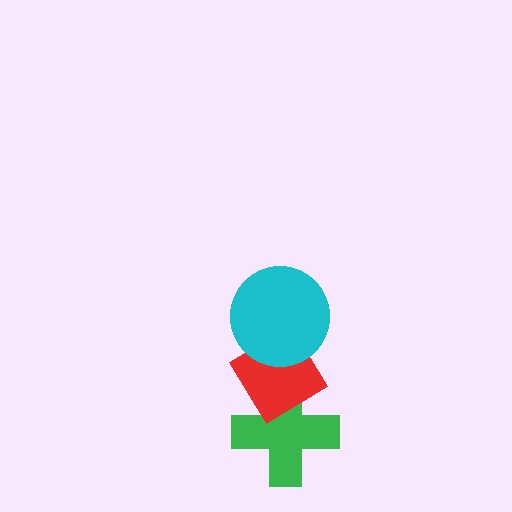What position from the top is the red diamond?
The red diamond is 2nd from the top.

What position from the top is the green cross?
The green cross is 3rd from the top.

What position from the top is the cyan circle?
The cyan circle is 1st from the top.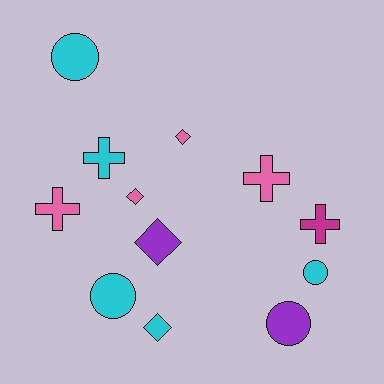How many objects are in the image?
There are 12 objects.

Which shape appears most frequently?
Cross, with 4 objects.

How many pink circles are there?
There are no pink circles.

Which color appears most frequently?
Cyan, with 5 objects.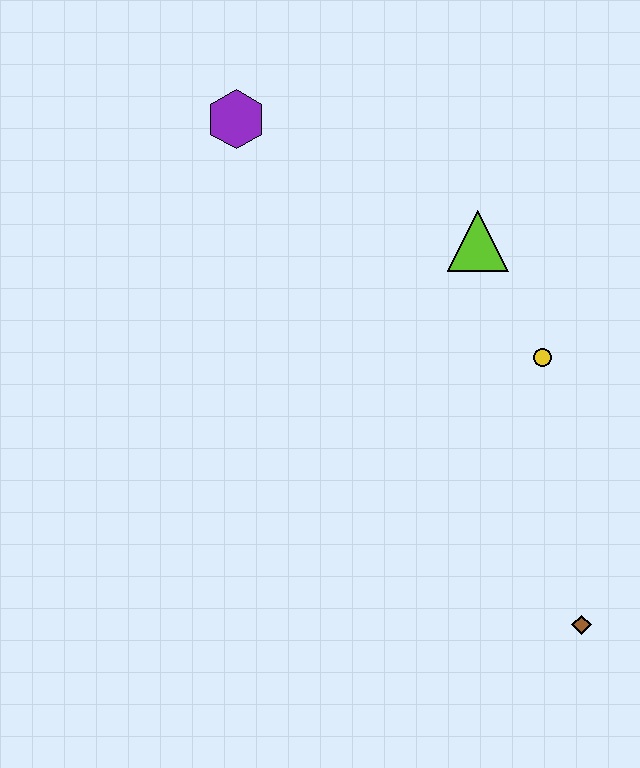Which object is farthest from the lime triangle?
The brown diamond is farthest from the lime triangle.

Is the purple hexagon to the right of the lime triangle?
No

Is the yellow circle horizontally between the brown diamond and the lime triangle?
Yes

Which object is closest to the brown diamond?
The yellow circle is closest to the brown diamond.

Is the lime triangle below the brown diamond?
No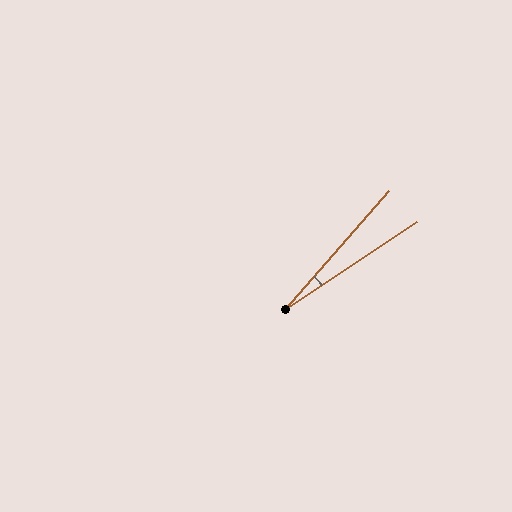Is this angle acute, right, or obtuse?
It is acute.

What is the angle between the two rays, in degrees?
Approximately 15 degrees.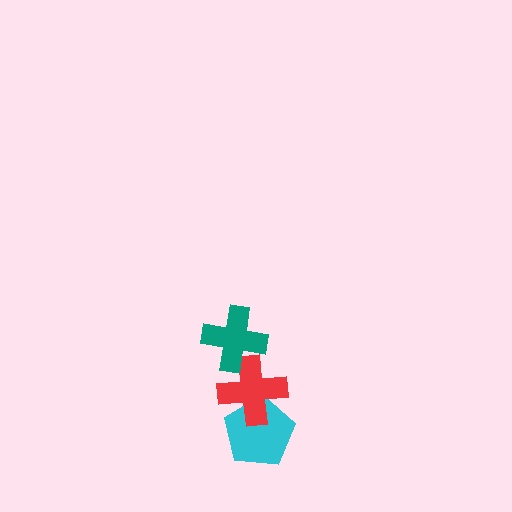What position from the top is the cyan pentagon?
The cyan pentagon is 3rd from the top.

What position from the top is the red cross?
The red cross is 2nd from the top.